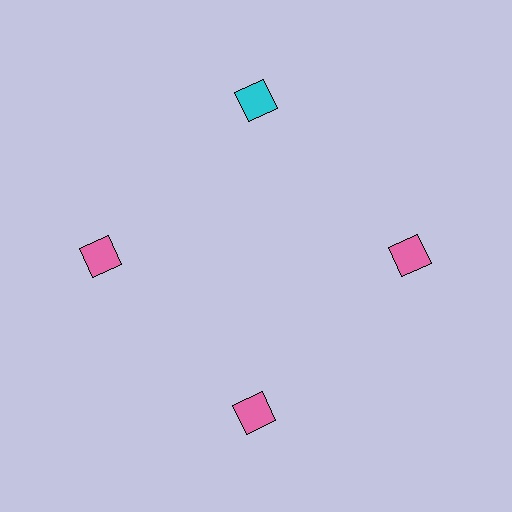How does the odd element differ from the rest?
It has a different color: cyan instead of pink.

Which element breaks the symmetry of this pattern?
The cyan diamond at roughly the 12 o'clock position breaks the symmetry. All other shapes are pink diamonds.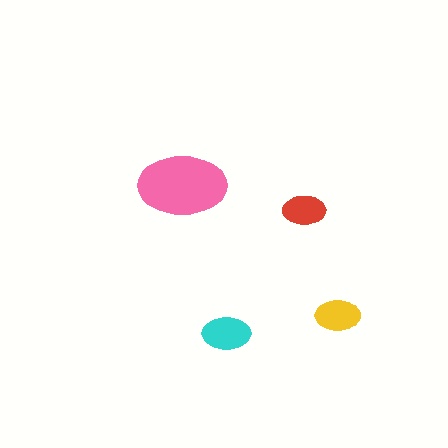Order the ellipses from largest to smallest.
the pink one, the cyan one, the yellow one, the red one.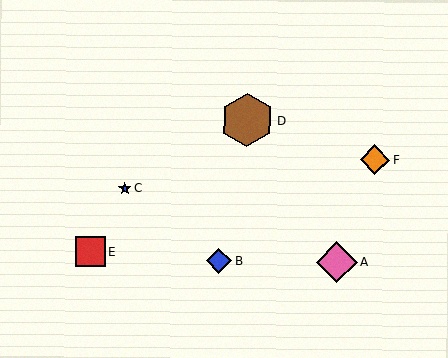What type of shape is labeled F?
Shape F is an orange diamond.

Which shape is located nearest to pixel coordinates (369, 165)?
The orange diamond (labeled F) at (375, 160) is nearest to that location.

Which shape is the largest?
The brown hexagon (labeled D) is the largest.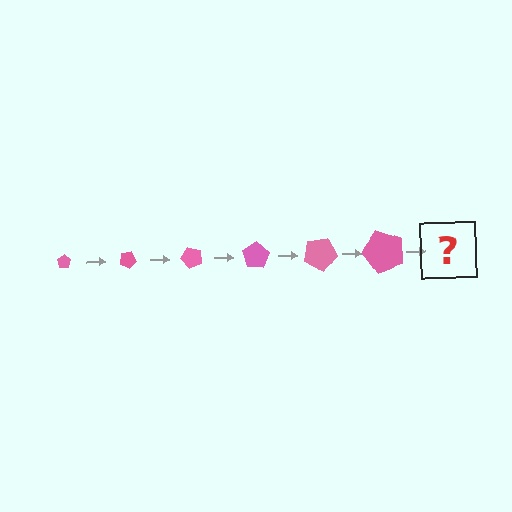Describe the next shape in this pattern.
It should be a pentagon, larger than the previous one and rotated 150 degrees from the start.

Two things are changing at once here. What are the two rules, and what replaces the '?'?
The two rules are that the pentagon grows larger each step and it rotates 25 degrees each step. The '?' should be a pentagon, larger than the previous one and rotated 150 degrees from the start.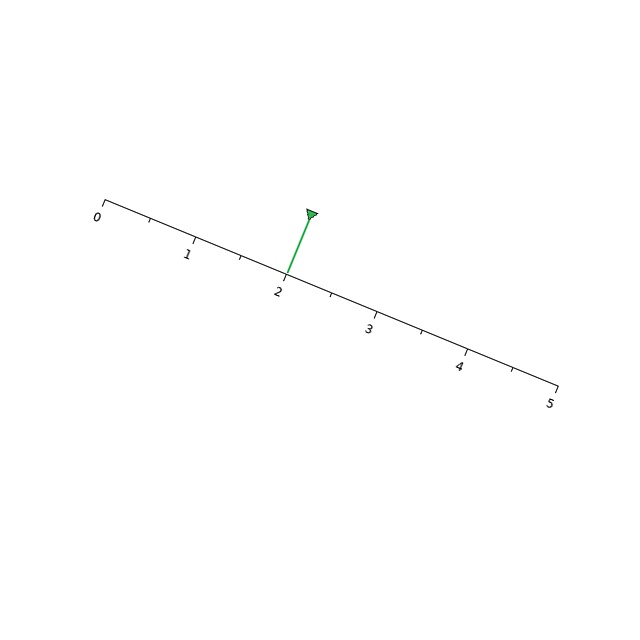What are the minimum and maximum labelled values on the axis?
The axis runs from 0 to 5.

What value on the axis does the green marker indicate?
The marker indicates approximately 2.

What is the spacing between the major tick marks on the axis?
The major ticks are spaced 1 apart.